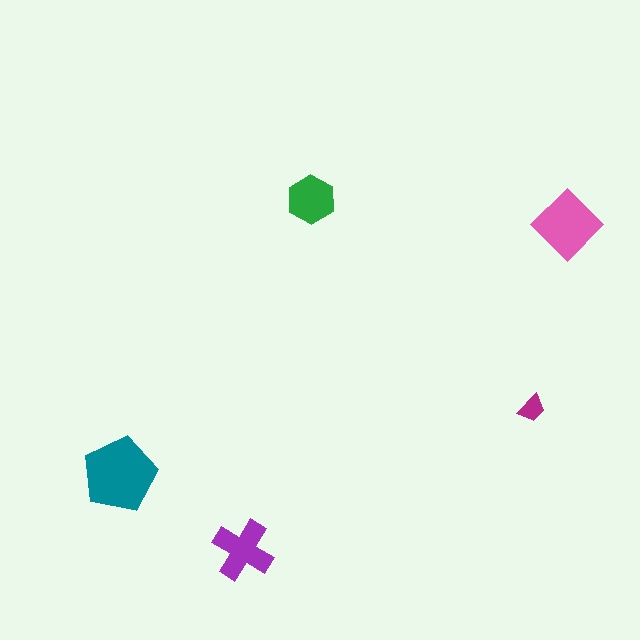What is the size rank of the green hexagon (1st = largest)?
4th.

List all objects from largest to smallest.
The teal pentagon, the pink diamond, the purple cross, the green hexagon, the magenta trapezoid.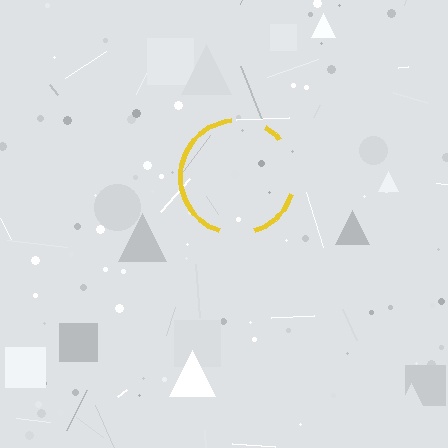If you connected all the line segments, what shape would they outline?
They would outline a circle.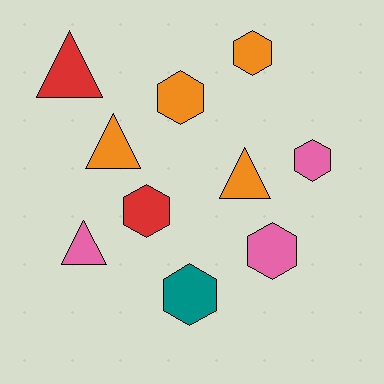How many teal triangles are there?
There are no teal triangles.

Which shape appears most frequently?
Hexagon, with 6 objects.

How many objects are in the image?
There are 10 objects.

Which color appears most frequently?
Orange, with 4 objects.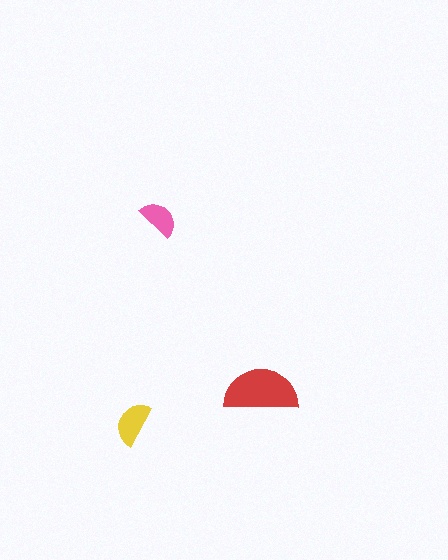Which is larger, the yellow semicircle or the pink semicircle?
The yellow one.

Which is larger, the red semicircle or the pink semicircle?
The red one.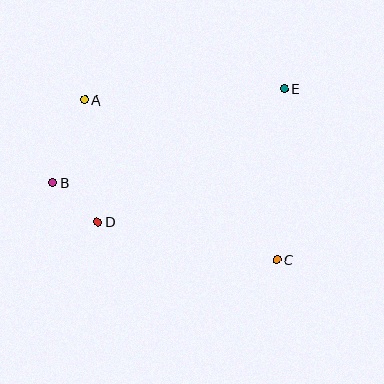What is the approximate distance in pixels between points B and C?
The distance between B and C is approximately 236 pixels.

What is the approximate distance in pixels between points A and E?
The distance between A and E is approximately 200 pixels.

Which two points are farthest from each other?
Points A and C are farthest from each other.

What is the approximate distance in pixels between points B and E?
The distance between B and E is approximately 249 pixels.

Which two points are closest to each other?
Points B and D are closest to each other.